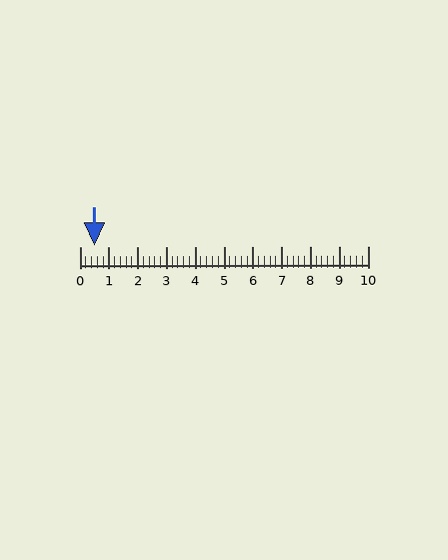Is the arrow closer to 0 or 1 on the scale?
The arrow is closer to 1.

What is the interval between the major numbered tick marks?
The major tick marks are spaced 1 units apart.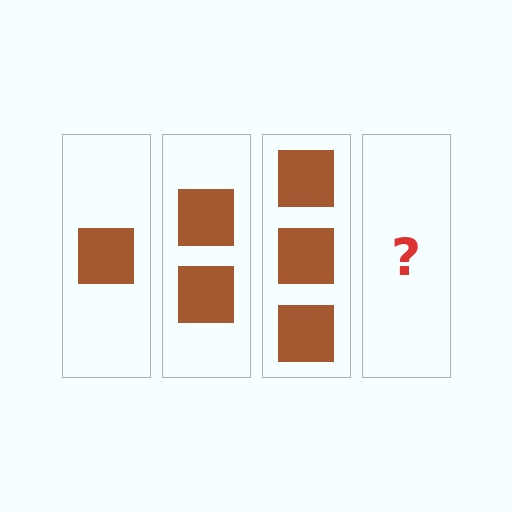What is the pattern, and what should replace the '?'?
The pattern is that each step adds one more square. The '?' should be 4 squares.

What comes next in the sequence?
The next element should be 4 squares.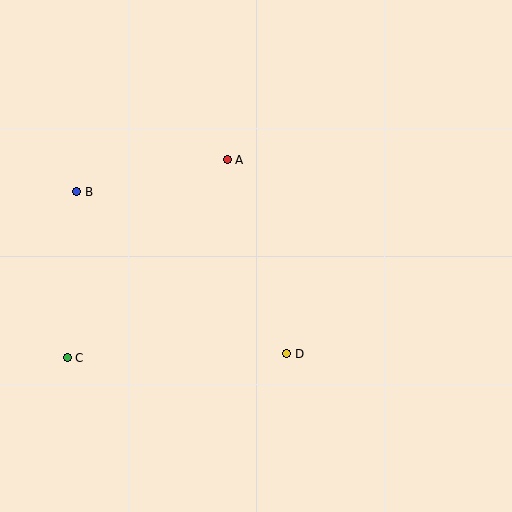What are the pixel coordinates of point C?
Point C is at (67, 358).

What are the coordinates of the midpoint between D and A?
The midpoint between D and A is at (257, 257).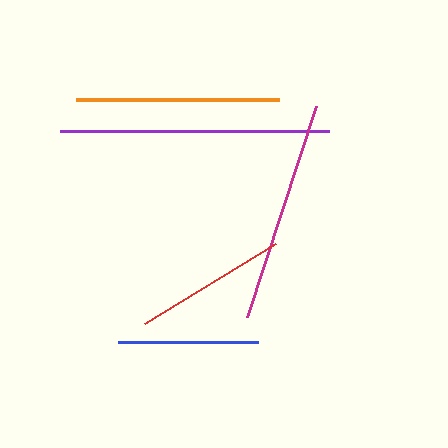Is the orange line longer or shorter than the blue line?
The orange line is longer than the blue line.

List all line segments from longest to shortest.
From longest to shortest: purple, magenta, orange, red, blue.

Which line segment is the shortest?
The blue line is the shortest at approximately 140 pixels.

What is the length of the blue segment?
The blue segment is approximately 140 pixels long.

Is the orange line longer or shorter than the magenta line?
The magenta line is longer than the orange line.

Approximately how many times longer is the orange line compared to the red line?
The orange line is approximately 1.3 times the length of the red line.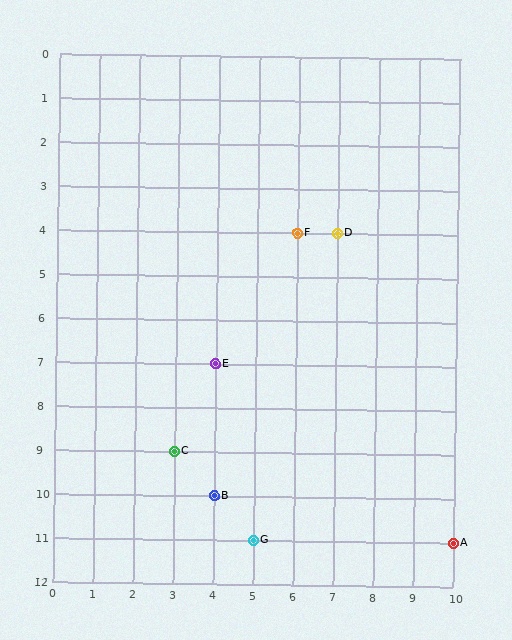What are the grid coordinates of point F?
Point F is at grid coordinates (6, 4).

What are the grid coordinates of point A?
Point A is at grid coordinates (10, 11).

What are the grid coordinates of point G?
Point G is at grid coordinates (5, 11).